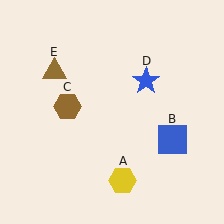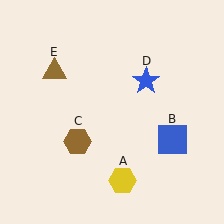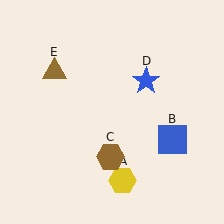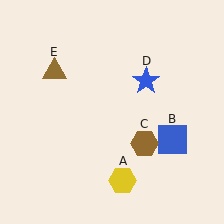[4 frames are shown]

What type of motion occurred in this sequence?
The brown hexagon (object C) rotated counterclockwise around the center of the scene.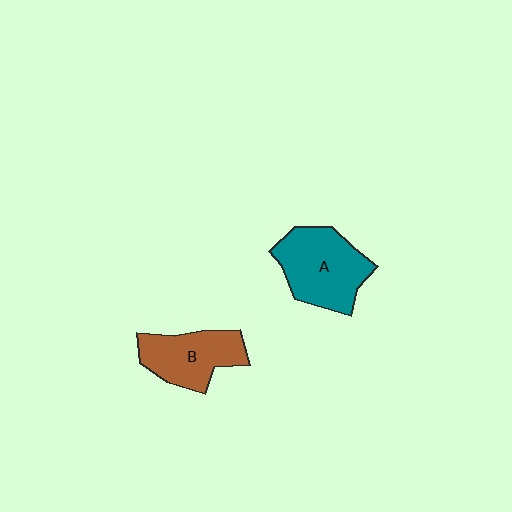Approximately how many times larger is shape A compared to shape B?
Approximately 1.2 times.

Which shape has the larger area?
Shape A (teal).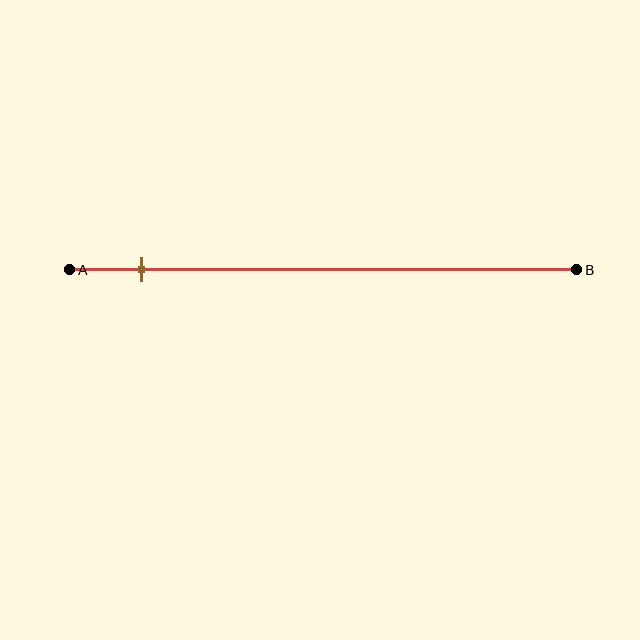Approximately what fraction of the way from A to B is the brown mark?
The brown mark is approximately 15% of the way from A to B.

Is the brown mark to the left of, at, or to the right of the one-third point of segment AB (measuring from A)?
The brown mark is to the left of the one-third point of segment AB.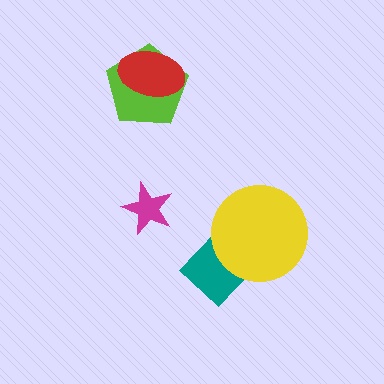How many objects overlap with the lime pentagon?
1 object overlaps with the lime pentagon.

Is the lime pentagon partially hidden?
Yes, it is partially covered by another shape.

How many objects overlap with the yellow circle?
1 object overlaps with the yellow circle.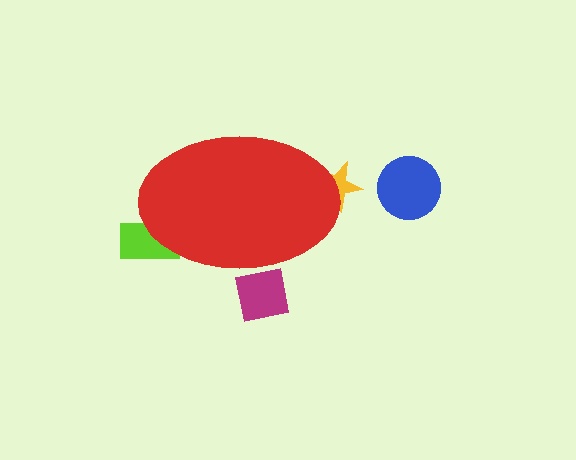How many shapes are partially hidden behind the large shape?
3 shapes are partially hidden.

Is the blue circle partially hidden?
No, the blue circle is fully visible.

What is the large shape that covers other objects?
A red ellipse.